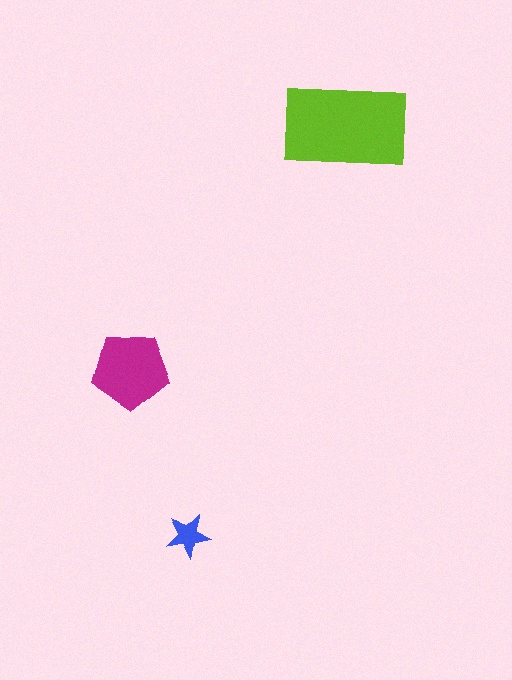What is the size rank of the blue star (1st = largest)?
3rd.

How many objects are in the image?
There are 3 objects in the image.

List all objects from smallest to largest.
The blue star, the magenta pentagon, the lime rectangle.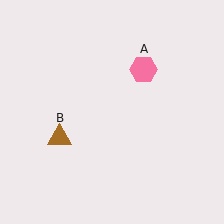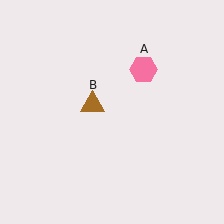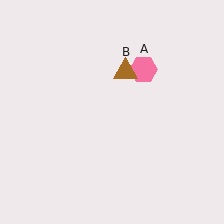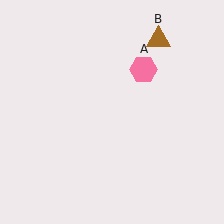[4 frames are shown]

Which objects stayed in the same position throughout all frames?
Pink hexagon (object A) remained stationary.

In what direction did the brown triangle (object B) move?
The brown triangle (object B) moved up and to the right.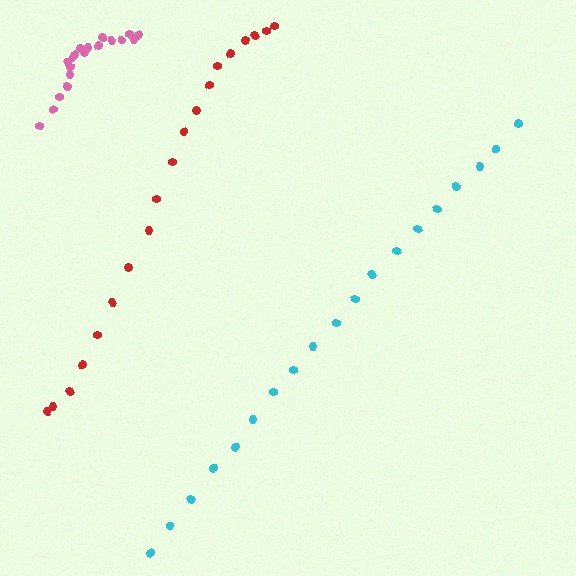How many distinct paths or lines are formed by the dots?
There are 3 distinct paths.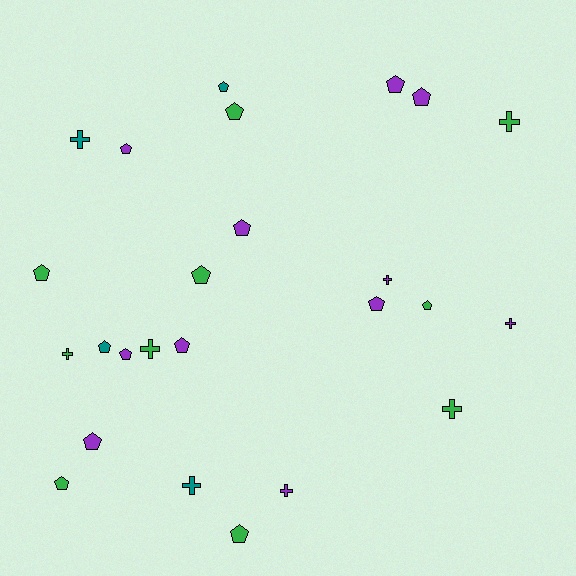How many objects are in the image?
There are 25 objects.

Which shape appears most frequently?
Pentagon, with 16 objects.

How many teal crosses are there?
There are 2 teal crosses.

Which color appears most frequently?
Purple, with 11 objects.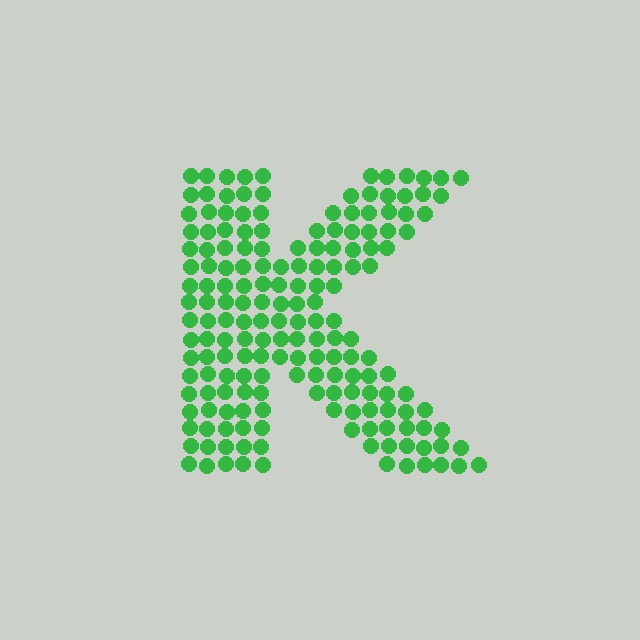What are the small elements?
The small elements are circles.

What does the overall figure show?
The overall figure shows the letter K.